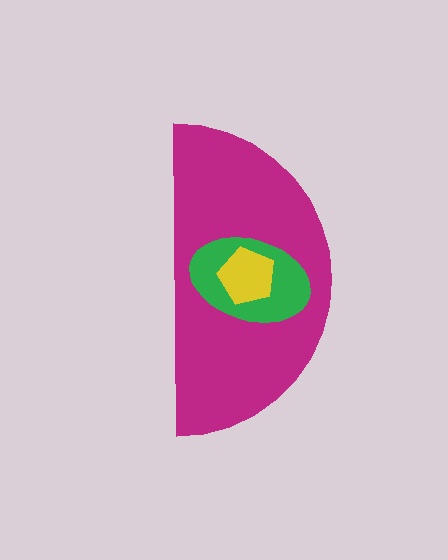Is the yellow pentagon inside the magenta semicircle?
Yes.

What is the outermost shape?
The magenta semicircle.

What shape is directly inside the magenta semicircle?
The green ellipse.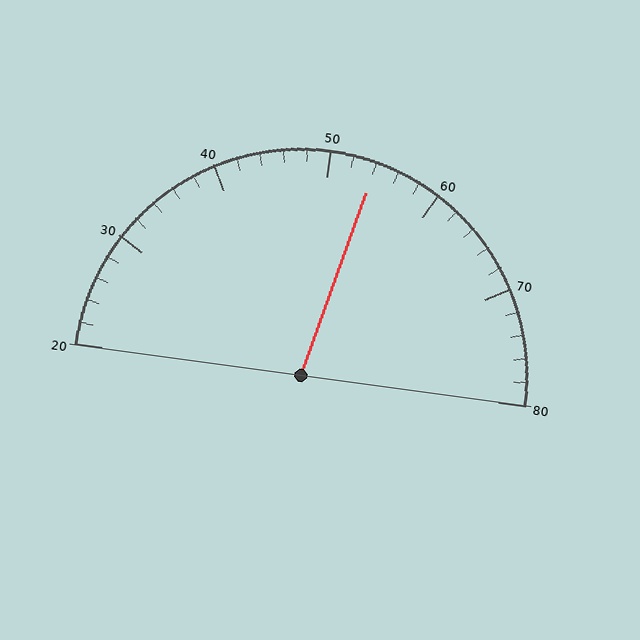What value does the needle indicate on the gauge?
The needle indicates approximately 54.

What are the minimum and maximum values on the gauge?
The gauge ranges from 20 to 80.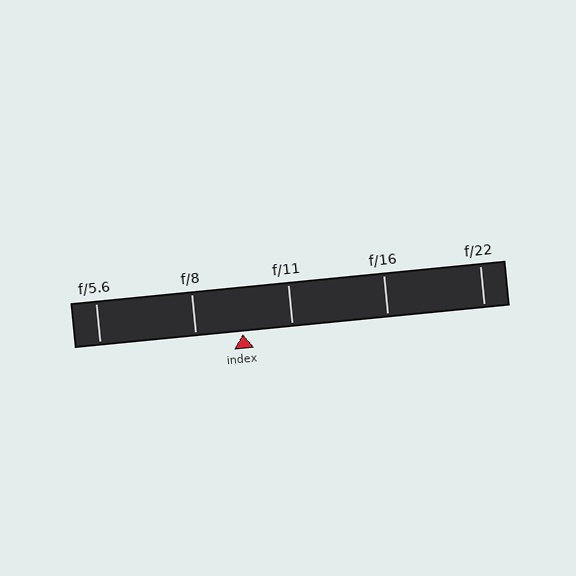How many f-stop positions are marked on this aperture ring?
There are 5 f-stop positions marked.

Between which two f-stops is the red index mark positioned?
The index mark is between f/8 and f/11.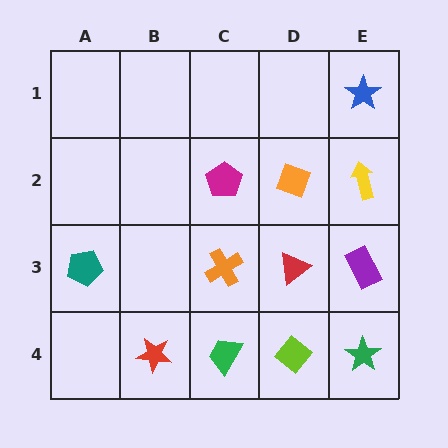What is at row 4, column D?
A lime diamond.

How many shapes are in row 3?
4 shapes.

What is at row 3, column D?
A red triangle.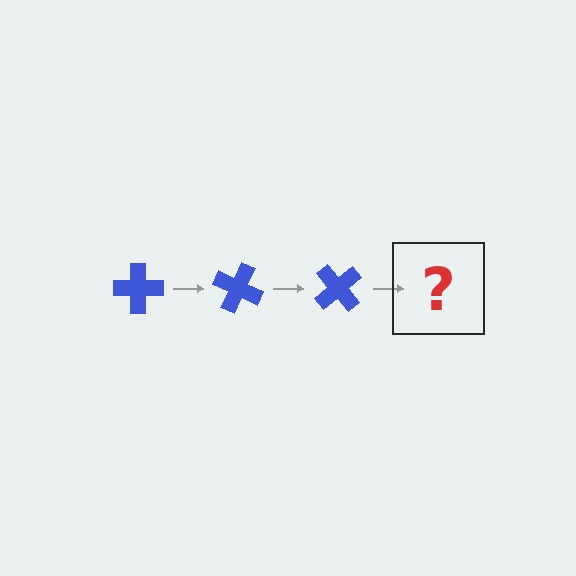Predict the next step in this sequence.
The next step is a blue cross rotated 75 degrees.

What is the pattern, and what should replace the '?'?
The pattern is that the cross rotates 25 degrees each step. The '?' should be a blue cross rotated 75 degrees.